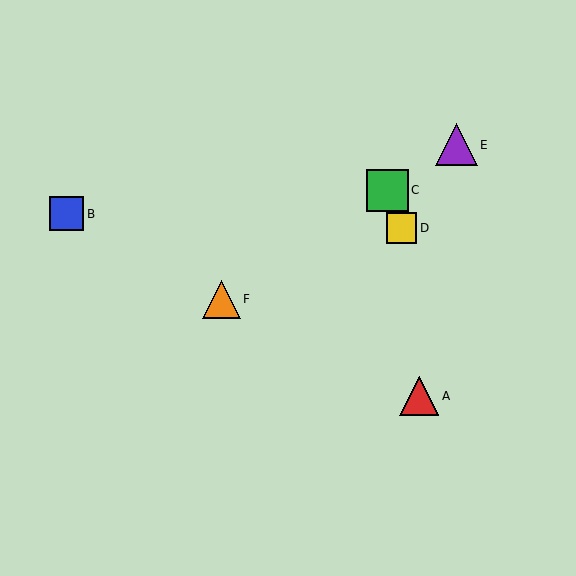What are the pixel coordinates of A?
Object A is at (419, 396).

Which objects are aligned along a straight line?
Objects C, E, F are aligned along a straight line.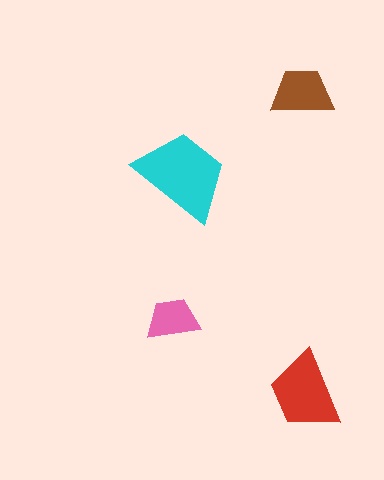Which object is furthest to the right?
The red trapezoid is rightmost.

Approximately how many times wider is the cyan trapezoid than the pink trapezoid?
About 2 times wider.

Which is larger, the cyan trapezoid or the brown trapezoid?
The cyan one.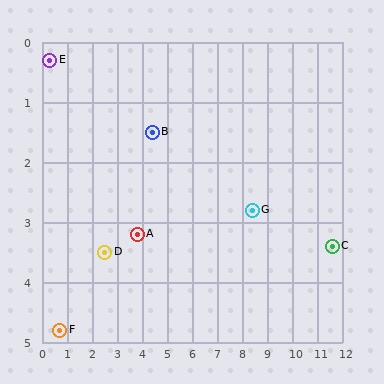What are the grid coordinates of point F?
Point F is at approximately (0.7, 4.8).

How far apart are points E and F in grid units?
Points E and F are about 4.5 grid units apart.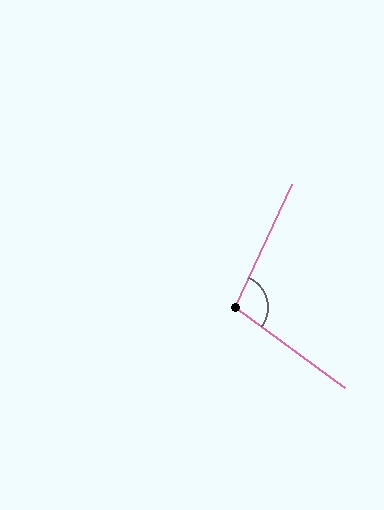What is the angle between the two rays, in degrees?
Approximately 101 degrees.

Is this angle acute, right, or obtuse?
It is obtuse.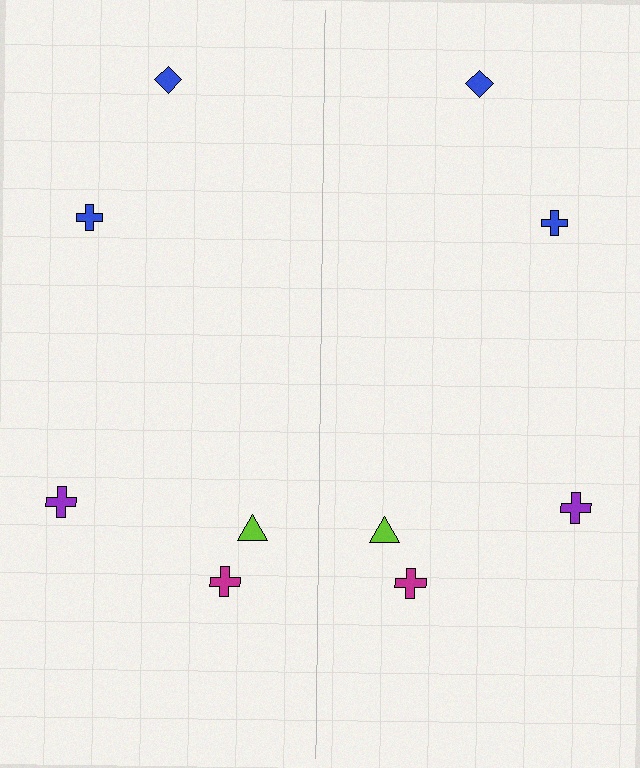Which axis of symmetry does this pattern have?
The pattern has a vertical axis of symmetry running through the center of the image.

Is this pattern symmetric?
Yes, this pattern has bilateral (reflection) symmetry.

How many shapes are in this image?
There are 10 shapes in this image.